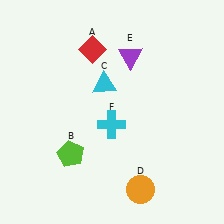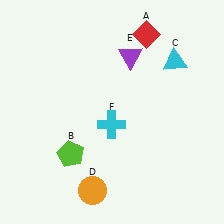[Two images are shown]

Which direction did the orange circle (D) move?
The orange circle (D) moved left.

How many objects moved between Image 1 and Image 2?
3 objects moved between the two images.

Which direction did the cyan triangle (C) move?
The cyan triangle (C) moved right.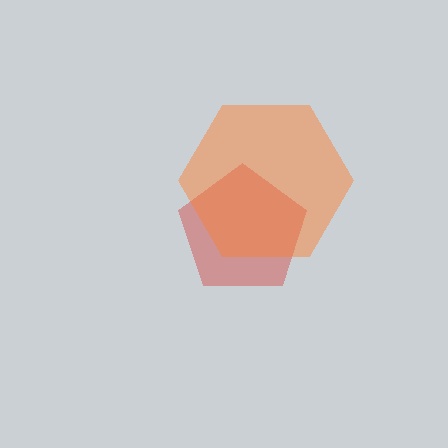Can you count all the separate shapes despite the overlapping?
Yes, there are 2 separate shapes.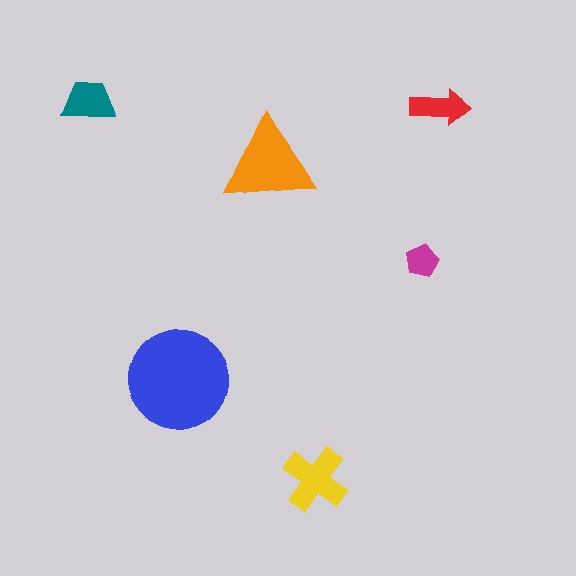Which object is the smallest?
The magenta pentagon.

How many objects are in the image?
There are 6 objects in the image.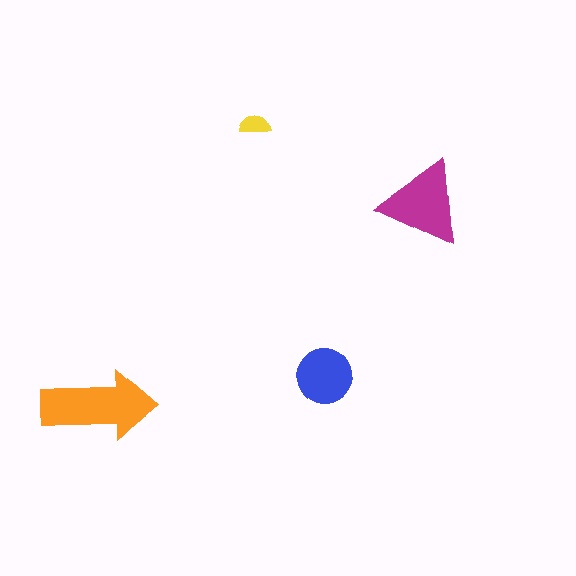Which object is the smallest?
The yellow semicircle.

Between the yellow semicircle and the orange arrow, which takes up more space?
The orange arrow.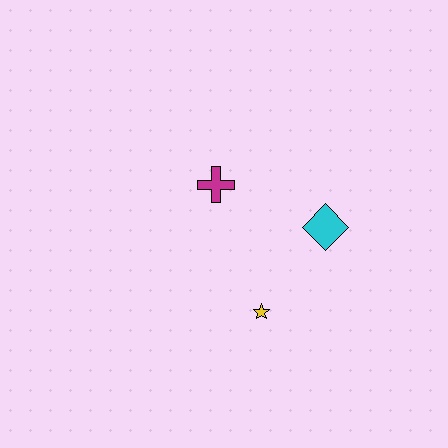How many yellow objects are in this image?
There is 1 yellow object.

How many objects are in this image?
There are 3 objects.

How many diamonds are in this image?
There is 1 diamond.